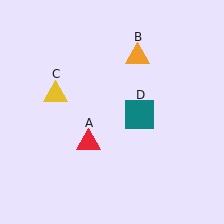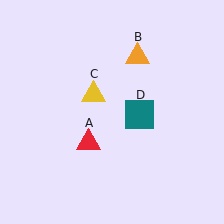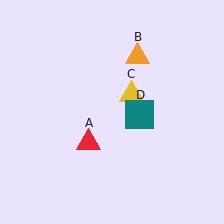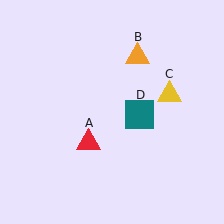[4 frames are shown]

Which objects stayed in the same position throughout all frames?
Red triangle (object A) and orange triangle (object B) and teal square (object D) remained stationary.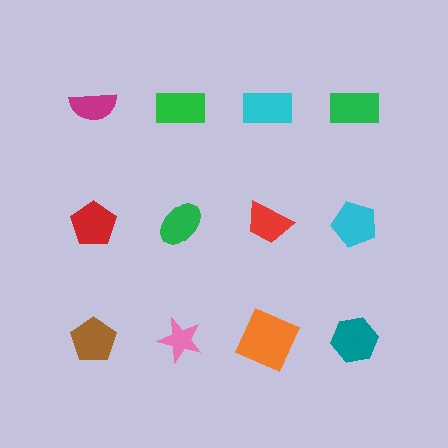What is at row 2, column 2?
A green ellipse.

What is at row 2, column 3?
A red trapezoid.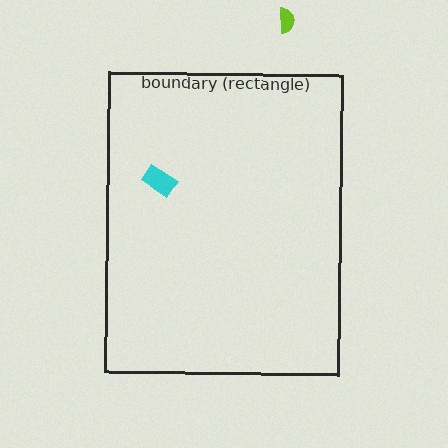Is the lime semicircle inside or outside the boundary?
Outside.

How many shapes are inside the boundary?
1 inside, 1 outside.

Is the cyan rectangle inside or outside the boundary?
Inside.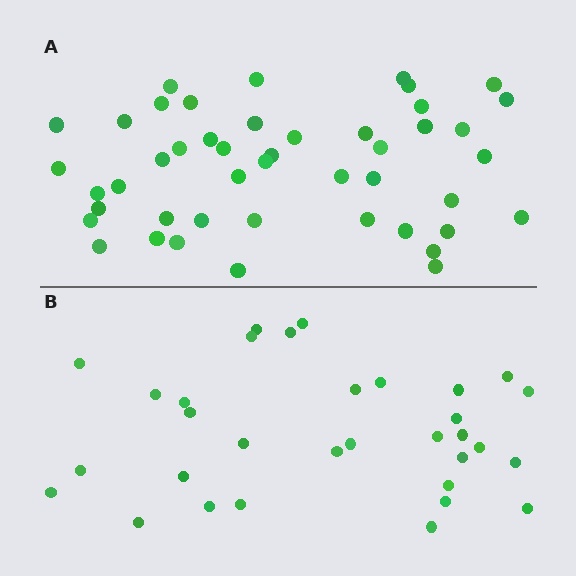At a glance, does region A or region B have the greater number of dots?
Region A (the top region) has more dots.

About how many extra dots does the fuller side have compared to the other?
Region A has approximately 15 more dots than region B.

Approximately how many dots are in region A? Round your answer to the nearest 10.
About 50 dots. (The exact count is 46, which rounds to 50.)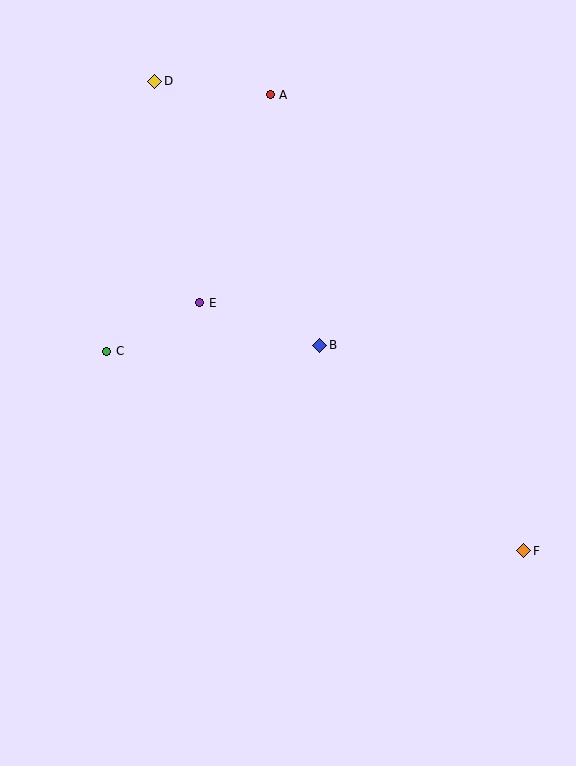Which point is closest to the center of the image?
Point B at (320, 345) is closest to the center.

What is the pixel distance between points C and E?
The distance between C and E is 105 pixels.